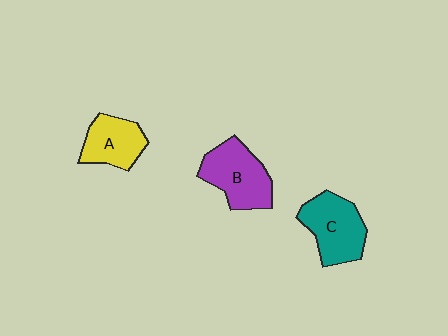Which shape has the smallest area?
Shape A (yellow).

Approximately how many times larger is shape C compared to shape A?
Approximately 1.3 times.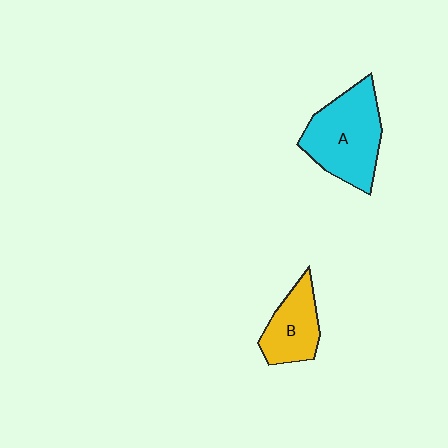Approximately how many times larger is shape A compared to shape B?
Approximately 1.6 times.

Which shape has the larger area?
Shape A (cyan).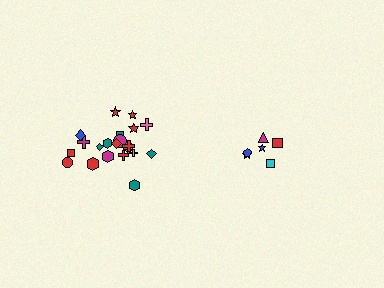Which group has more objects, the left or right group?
The left group.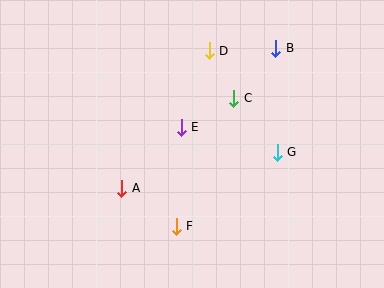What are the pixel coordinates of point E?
Point E is at (181, 127).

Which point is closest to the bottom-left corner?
Point A is closest to the bottom-left corner.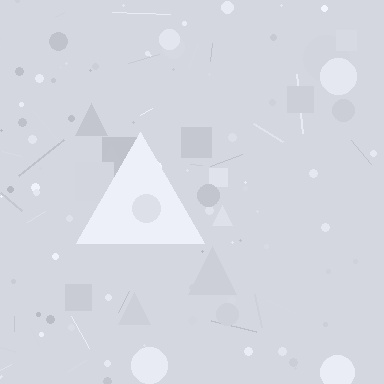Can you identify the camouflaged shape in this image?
The camouflaged shape is a triangle.